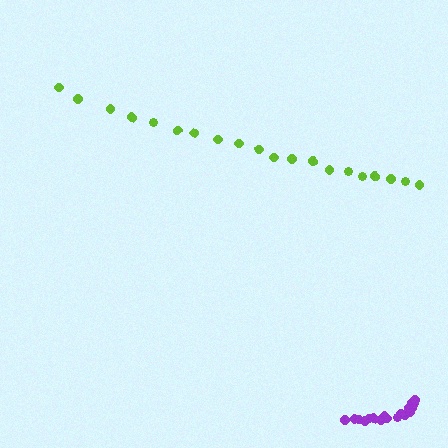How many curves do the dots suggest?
There are 2 distinct paths.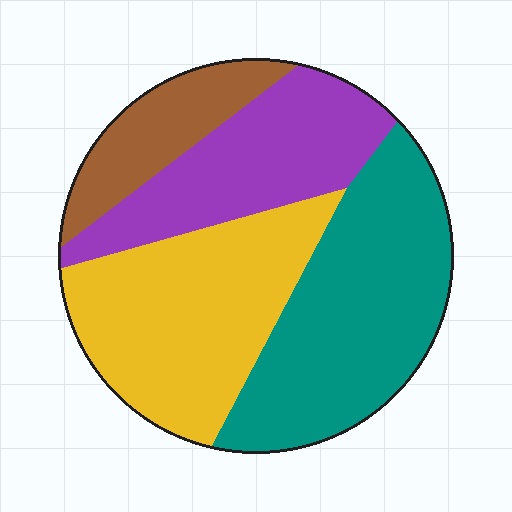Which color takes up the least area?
Brown, at roughly 15%.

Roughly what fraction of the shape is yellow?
Yellow covers around 30% of the shape.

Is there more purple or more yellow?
Yellow.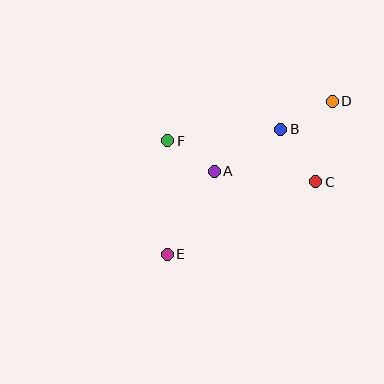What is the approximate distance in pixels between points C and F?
The distance between C and F is approximately 154 pixels.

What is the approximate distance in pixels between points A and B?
The distance between A and B is approximately 79 pixels.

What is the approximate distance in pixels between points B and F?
The distance between B and F is approximately 113 pixels.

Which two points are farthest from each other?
Points D and E are farthest from each other.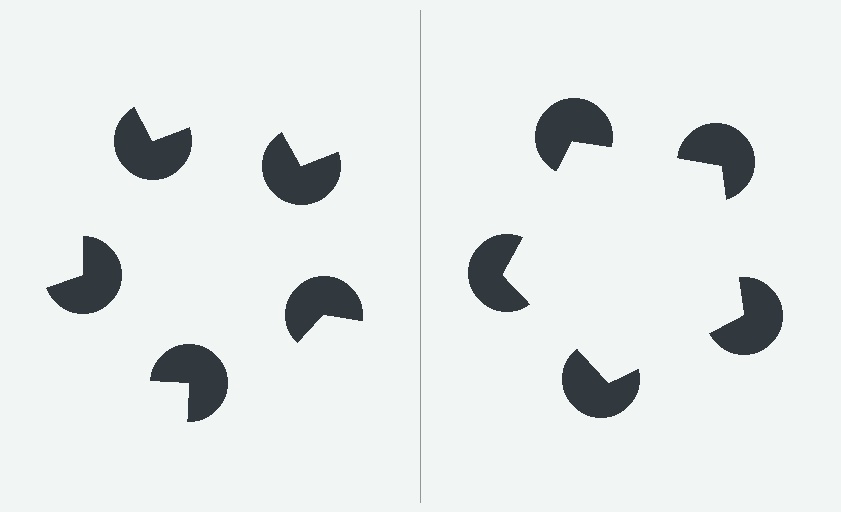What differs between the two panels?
The pac-man discs are positioned identically on both sides; only the wedge orientations differ. On the right they align to a pentagon; on the left they are misaligned.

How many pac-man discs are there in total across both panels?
10 — 5 on each side.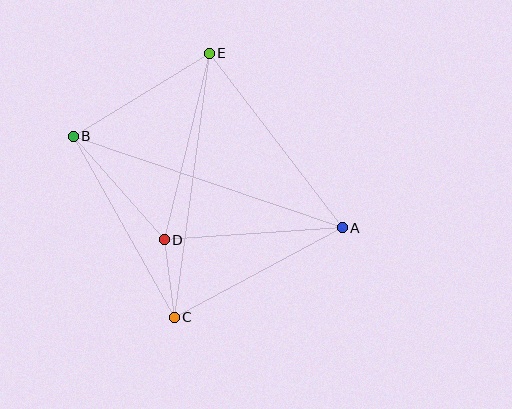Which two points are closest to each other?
Points C and D are closest to each other.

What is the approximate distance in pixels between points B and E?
The distance between B and E is approximately 159 pixels.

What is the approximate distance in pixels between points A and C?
The distance between A and C is approximately 190 pixels.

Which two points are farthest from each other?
Points A and B are farthest from each other.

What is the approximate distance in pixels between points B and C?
The distance between B and C is approximately 207 pixels.